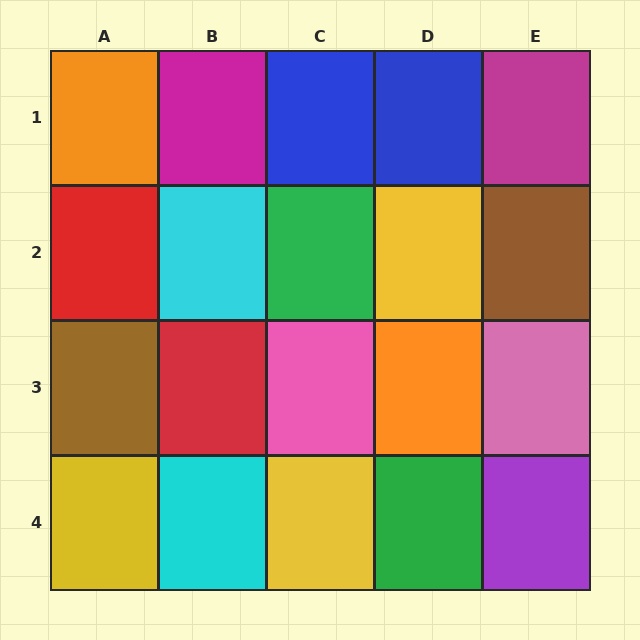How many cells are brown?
2 cells are brown.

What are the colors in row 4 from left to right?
Yellow, cyan, yellow, green, purple.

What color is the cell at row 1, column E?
Magenta.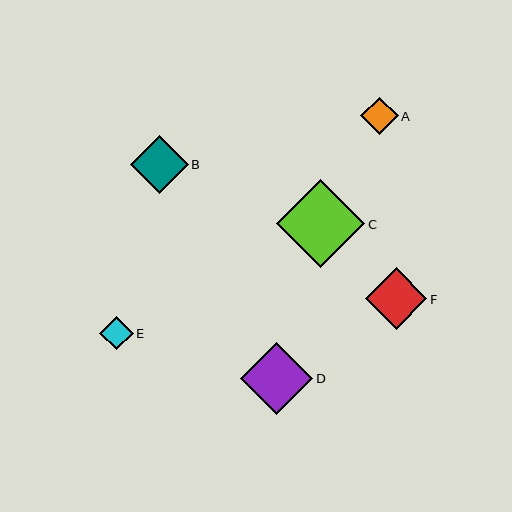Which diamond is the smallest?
Diamond E is the smallest with a size of approximately 34 pixels.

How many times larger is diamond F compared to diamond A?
Diamond F is approximately 1.6 times the size of diamond A.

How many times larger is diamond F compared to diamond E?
Diamond F is approximately 1.8 times the size of diamond E.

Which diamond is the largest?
Diamond C is the largest with a size of approximately 88 pixels.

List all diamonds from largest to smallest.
From largest to smallest: C, D, F, B, A, E.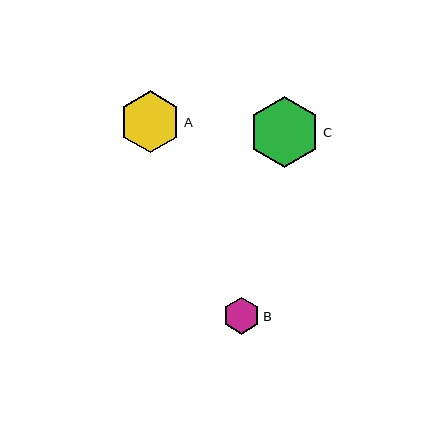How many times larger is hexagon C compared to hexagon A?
Hexagon C is approximately 1.2 times the size of hexagon A.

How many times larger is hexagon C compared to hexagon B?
Hexagon C is approximately 2.0 times the size of hexagon B.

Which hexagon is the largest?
Hexagon C is the largest with a size of approximately 71 pixels.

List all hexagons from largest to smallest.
From largest to smallest: C, A, B.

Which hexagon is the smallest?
Hexagon B is the smallest with a size of approximately 37 pixels.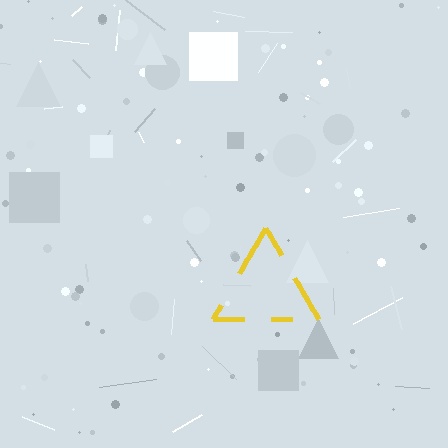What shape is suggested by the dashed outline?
The dashed outline suggests a triangle.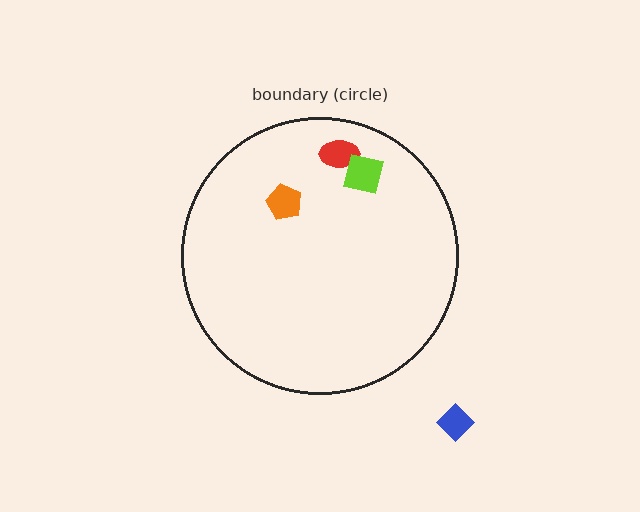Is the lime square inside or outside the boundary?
Inside.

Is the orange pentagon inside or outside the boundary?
Inside.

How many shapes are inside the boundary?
3 inside, 1 outside.